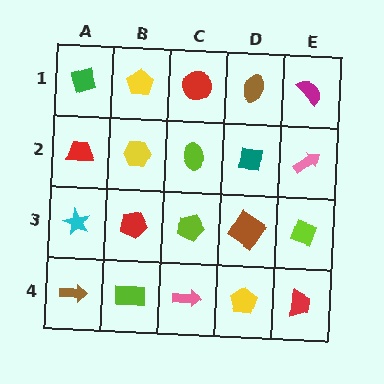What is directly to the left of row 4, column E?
A yellow pentagon.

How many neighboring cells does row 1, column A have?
2.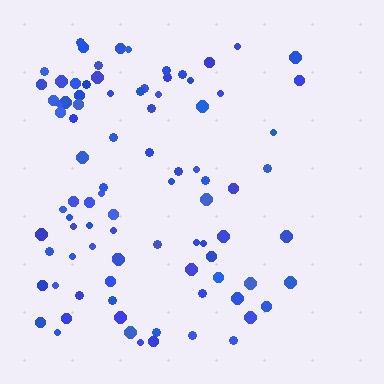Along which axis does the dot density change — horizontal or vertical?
Horizontal.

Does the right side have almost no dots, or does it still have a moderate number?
Still a moderate number, just noticeably fewer than the left.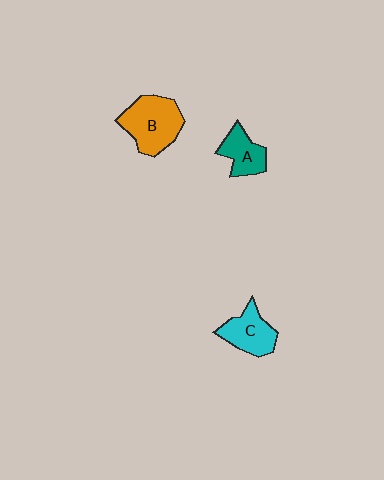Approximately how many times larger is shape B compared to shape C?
Approximately 1.4 times.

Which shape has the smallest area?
Shape A (teal).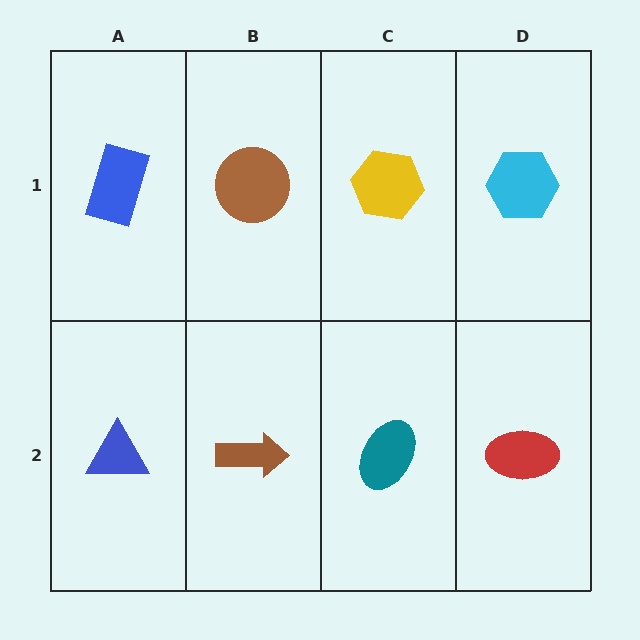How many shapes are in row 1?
4 shapes.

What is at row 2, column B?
A brown arrow.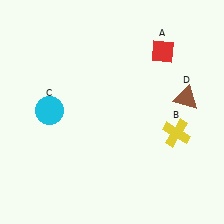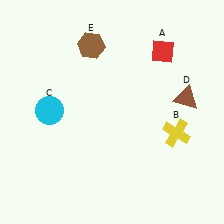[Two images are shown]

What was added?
A brown hexagon (E) was added in Image 2.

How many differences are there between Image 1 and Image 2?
There is 1 difference between the two images.